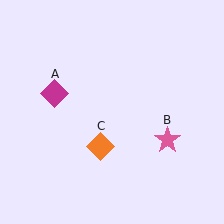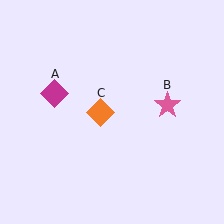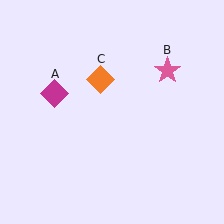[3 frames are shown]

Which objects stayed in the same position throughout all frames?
Magenta diamond (object A) remained stationary.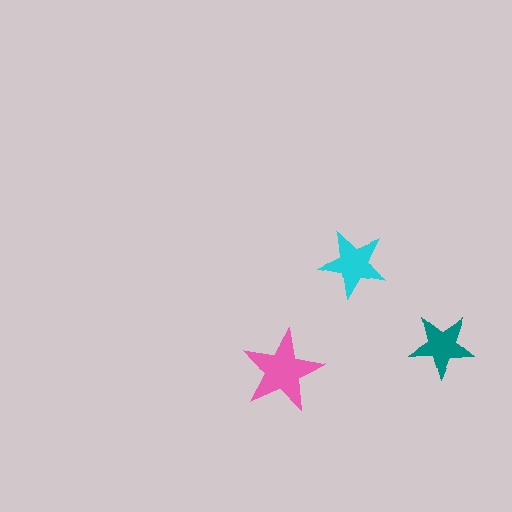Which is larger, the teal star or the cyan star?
The cyan one.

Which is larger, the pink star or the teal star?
The pink one.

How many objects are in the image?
There are 3 objects in the image.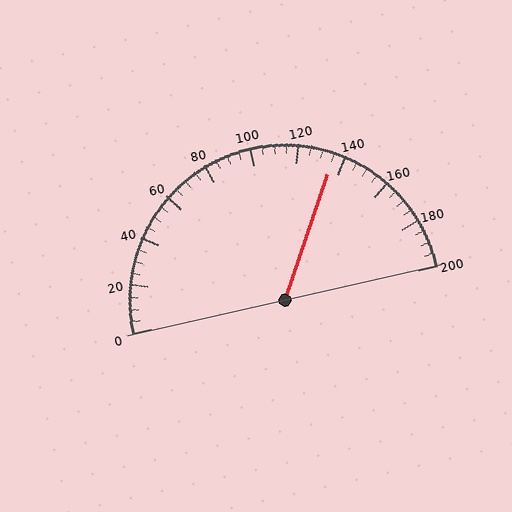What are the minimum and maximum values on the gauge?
The gauge ranges from 0 to 200.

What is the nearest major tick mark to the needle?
The nearest major tick mark is 140.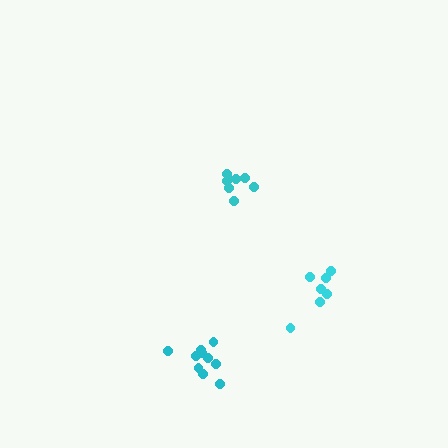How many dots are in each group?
Group 1: 10 dots, Group 2: 7 dots, Group 3: 8 dots (25 total).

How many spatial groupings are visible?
There are 3 spatial groupings.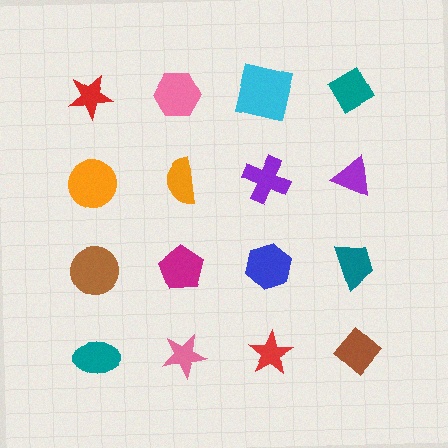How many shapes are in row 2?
4 shapes.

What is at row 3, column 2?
A magenta pentagon.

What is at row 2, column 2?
An orange semicircle.